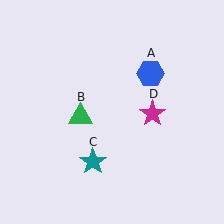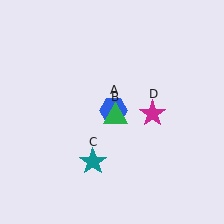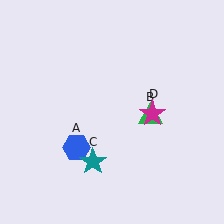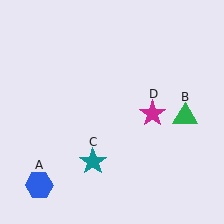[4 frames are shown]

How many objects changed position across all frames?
2 objects changed position: blue hexagon (object A), green triangle (object B).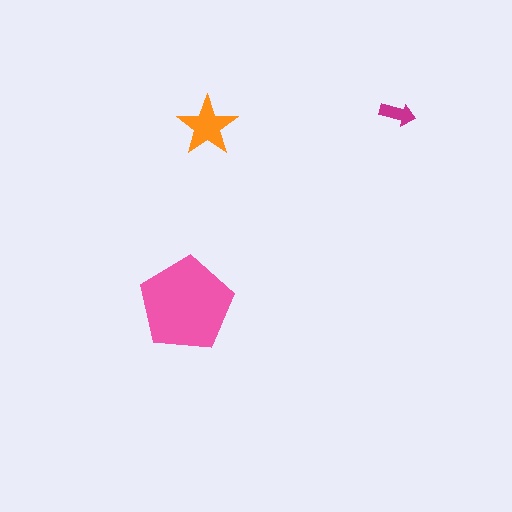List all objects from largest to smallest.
The pink pentagon, the orange star, the magenta arrow.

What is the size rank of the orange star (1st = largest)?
2nd.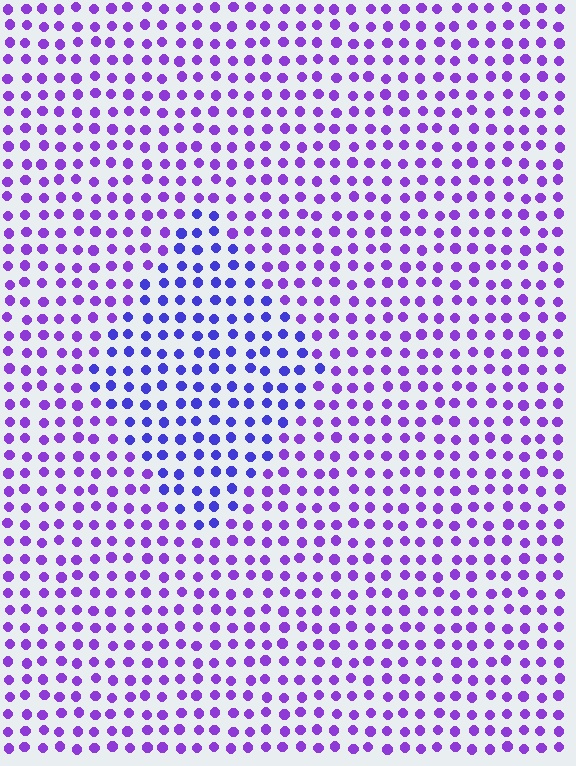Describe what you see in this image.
The image is filled with small purple elements in a uniform arrangement. A diamond-shaped region is visible where the elements are tinted to a slightly different hue, forming a subtle color boundary.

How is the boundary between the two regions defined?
The boundary is defined purely by a slight shift in hue (about 30 degrees). Spacing, size, and orientation are identical on both sides.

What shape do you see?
I see a diamond.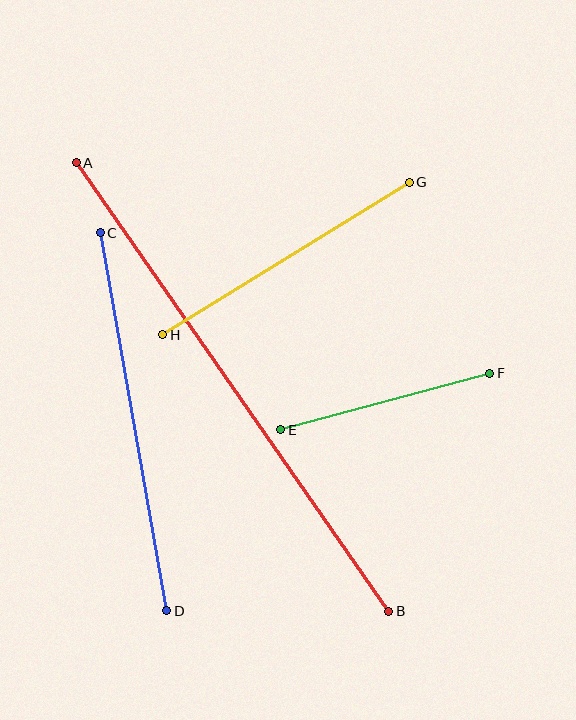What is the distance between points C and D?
The distance is approximately 384 pixels.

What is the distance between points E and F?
The distance is approximately 217 pixels.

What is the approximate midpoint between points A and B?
The midpoint is at approximately (233, 387) pixels.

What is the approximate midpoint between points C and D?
The midpoint is at approximately (133, 422) pixels.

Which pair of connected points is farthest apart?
Points A and B are farthest apart.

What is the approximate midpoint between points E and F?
The midpoint is at approximately (385, 402) pixels.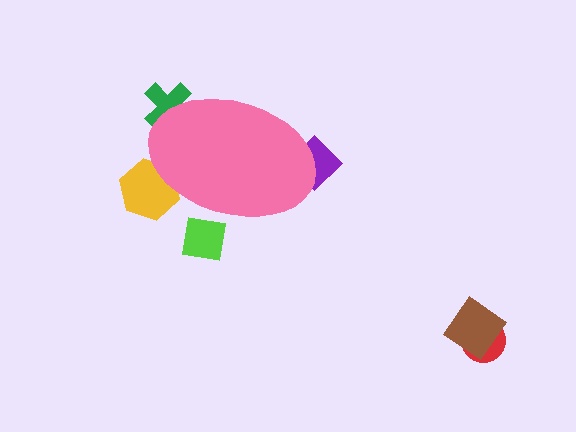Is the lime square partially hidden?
Yes, the lime square is partially hidden behind the pink ellipse.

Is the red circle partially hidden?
No, the red circle is fully visible.